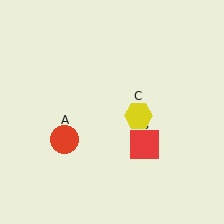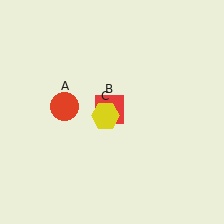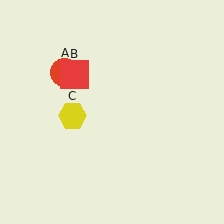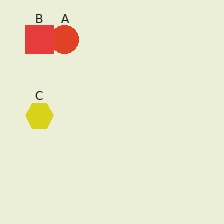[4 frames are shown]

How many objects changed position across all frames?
3 objects changed position: red circle (object A), red square (object B), yellow hexagon (object C).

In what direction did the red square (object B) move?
The red square (object B) moved up and to the left.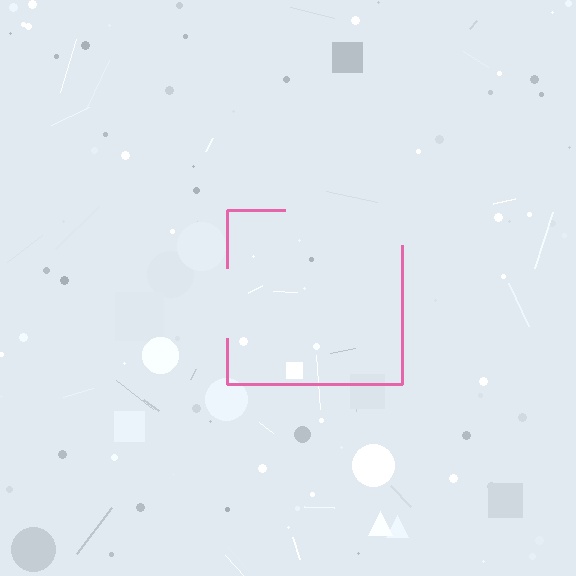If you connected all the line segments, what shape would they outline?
They would outline a square.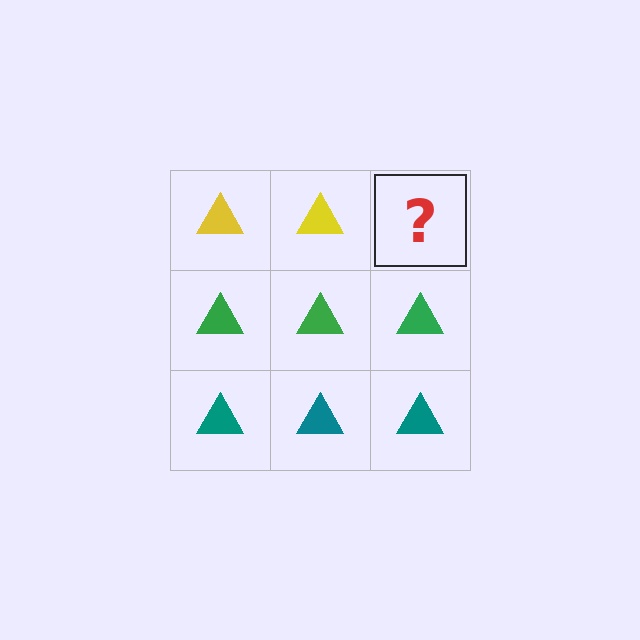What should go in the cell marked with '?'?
The missing cell should contain a yellow triangle.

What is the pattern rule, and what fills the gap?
The rule is that each row has a consistent color. The gap should be filled with a yellow triangle.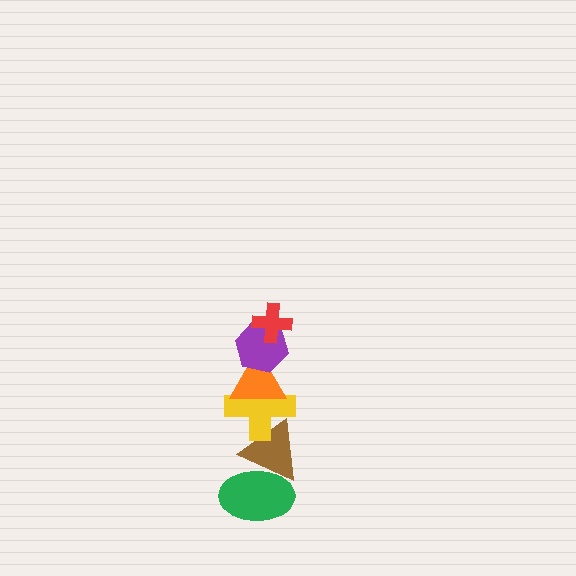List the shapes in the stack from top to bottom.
From top to bottom: the red cross, the purple hexagon, the orange triangle, the yellow cross, the brown triangle, the green ellipse.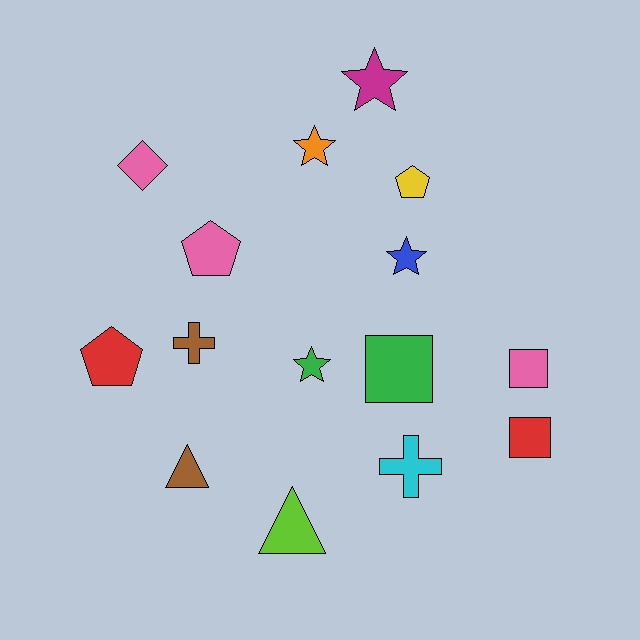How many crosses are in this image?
There are 2 crosses.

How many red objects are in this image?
There are 2 red objects.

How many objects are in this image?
There are 15 objects.